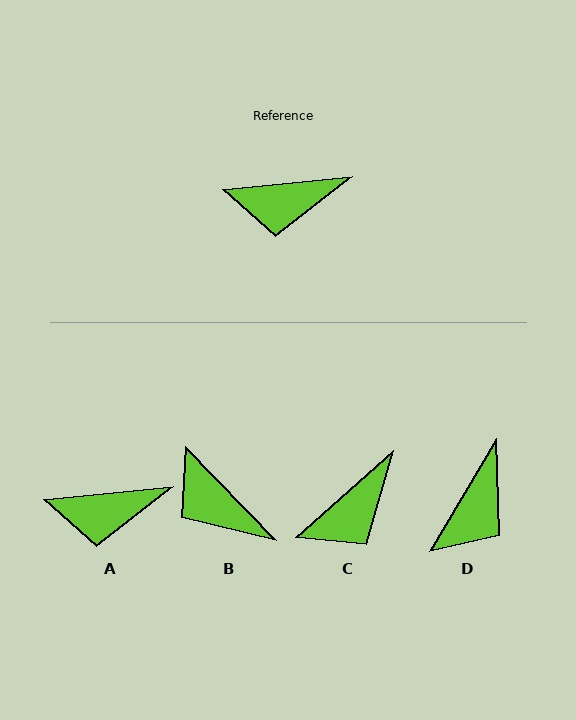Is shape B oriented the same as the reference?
No, it is off by about 51 degrees.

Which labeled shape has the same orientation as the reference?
A.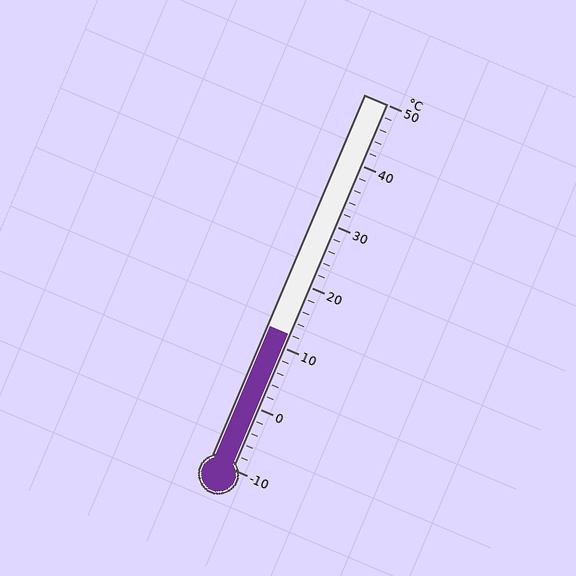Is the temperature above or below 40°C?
The temperature is below 40°C.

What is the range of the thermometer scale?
The thermometer scale ranges from -10°C to 50°C.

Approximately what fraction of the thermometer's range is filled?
The thermometer is filled to approximately 35% of its range.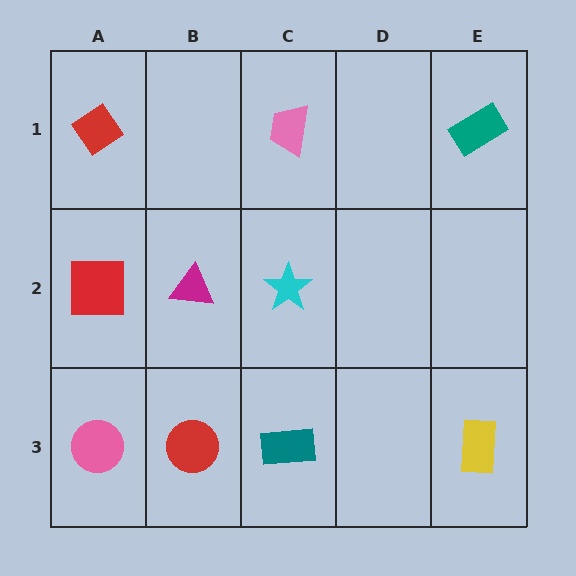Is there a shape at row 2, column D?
No, that cell is empty.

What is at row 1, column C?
A pink trapezoid.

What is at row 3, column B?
A red circle.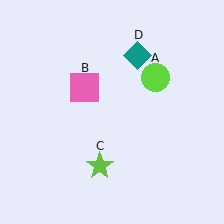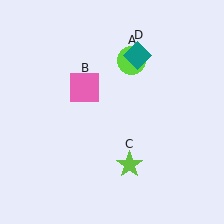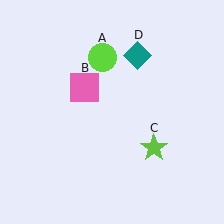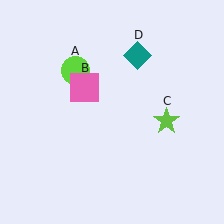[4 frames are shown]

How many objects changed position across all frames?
2 objects changed position: lime circle (object A), lime star (object C).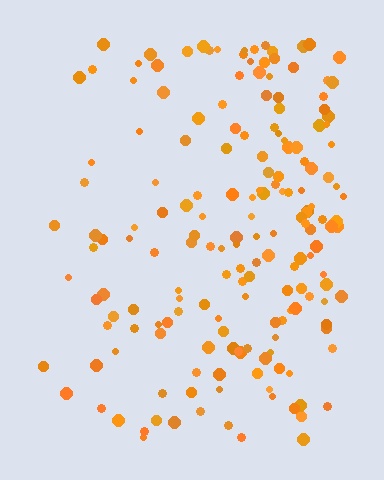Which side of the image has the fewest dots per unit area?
The left.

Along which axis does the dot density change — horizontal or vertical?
Horizontal.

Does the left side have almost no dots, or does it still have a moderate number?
Still a moderate number, just noticeably fewer than the right.